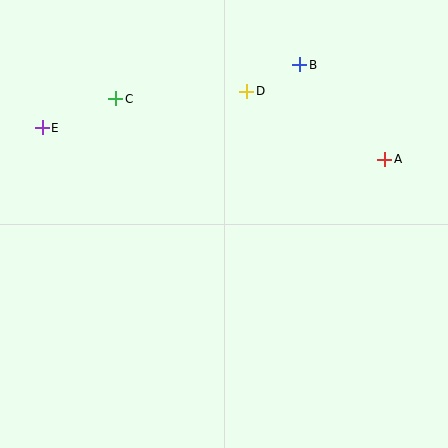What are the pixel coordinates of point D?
Point D is at (247, 91).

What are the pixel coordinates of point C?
Point C is at (116, 99).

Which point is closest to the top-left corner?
Point E is closest to the top-left corner.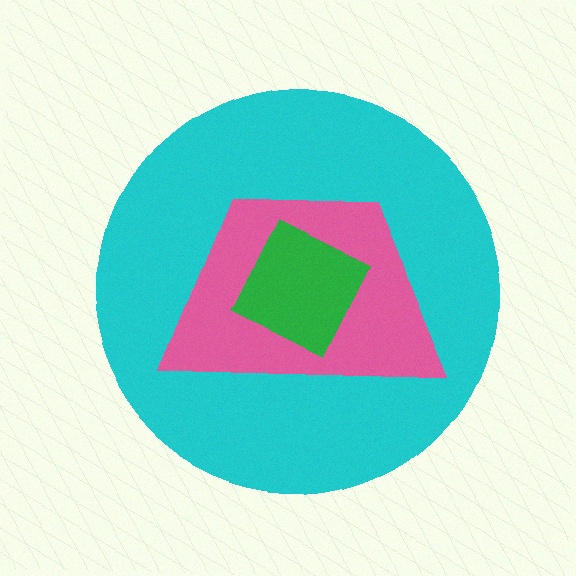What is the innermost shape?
The green diamond.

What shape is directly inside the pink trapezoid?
The green diamond.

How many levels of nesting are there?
3.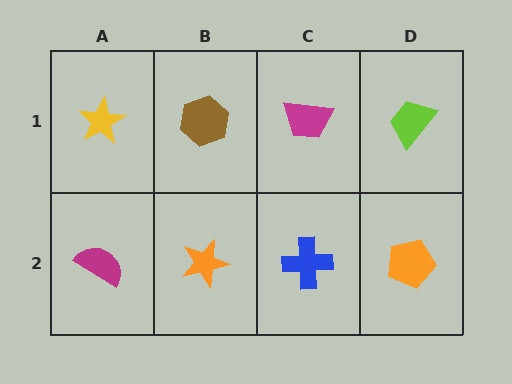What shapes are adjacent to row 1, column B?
An orange star (row 2, column B), a yellow star (row 1, column A), a magenta trapezoid (row 1, column C).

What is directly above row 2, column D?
A lime trapezoid.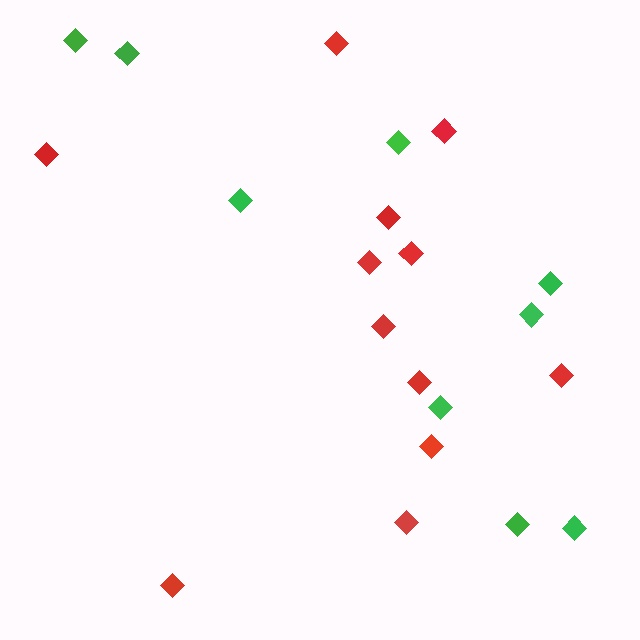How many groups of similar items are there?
There are 2 groups: one group of red diamonds (12) and one group of green diamonds (9).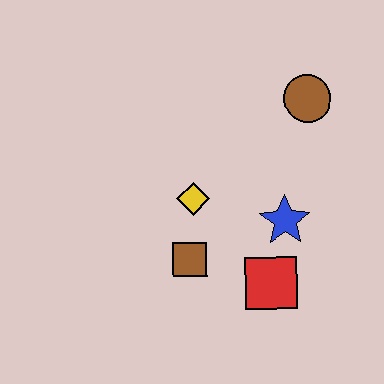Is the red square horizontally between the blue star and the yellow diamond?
Yes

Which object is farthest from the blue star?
The brown circle is farthest from the blue star.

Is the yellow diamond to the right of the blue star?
No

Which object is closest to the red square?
The blue star is closest to the red square.